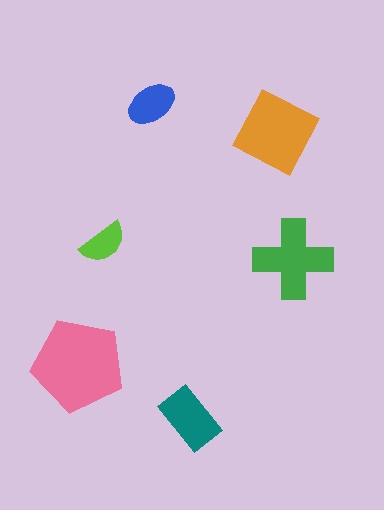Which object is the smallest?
The lime semicircle.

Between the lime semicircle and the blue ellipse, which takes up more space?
The blue ellipse.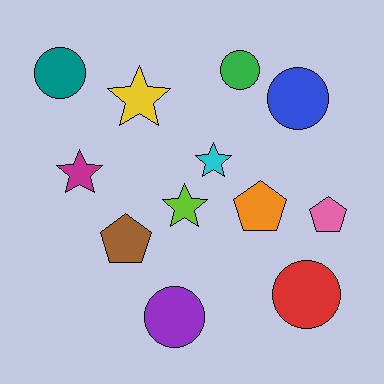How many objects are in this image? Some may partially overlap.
There are 12 objects.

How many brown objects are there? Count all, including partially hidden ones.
There is 1 brown object.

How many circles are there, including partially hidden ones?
There are 5 circles.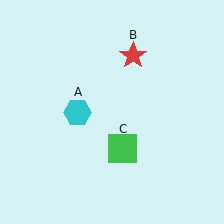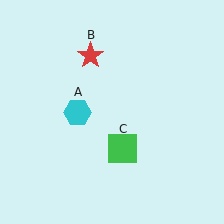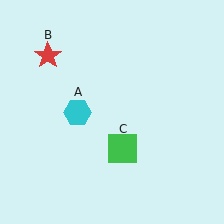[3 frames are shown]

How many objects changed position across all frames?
1 object changed position: red star (object B).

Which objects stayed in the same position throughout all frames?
Cyan hexagon (object A) and green square (object C) remained stationary.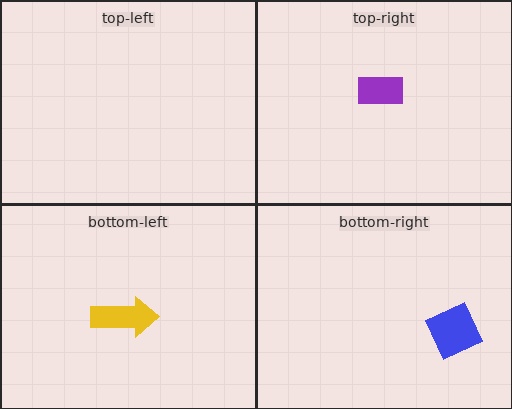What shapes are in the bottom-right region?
The blue diamond.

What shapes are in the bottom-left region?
The yellow arrow.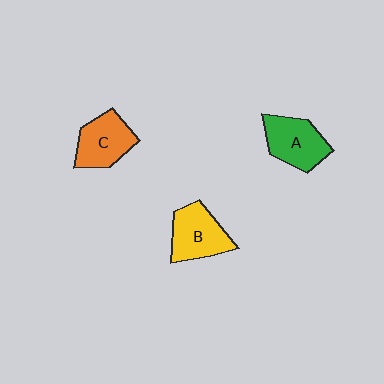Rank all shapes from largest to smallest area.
From largest to smallest: B (yellow), A (green), C (orange).